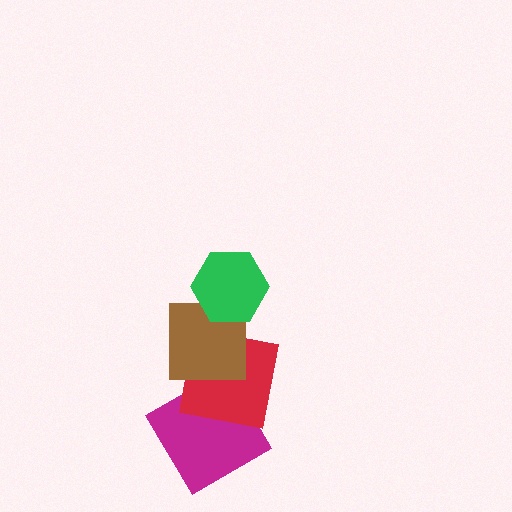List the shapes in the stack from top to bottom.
From top to bottom: the green hexagon, the brown square, the red square, the magenta diamond.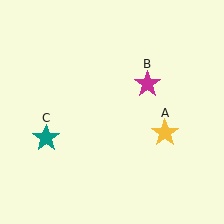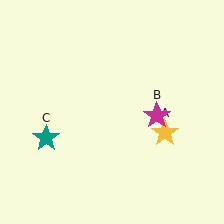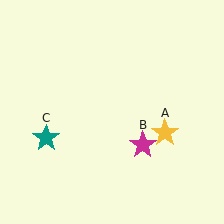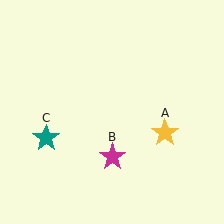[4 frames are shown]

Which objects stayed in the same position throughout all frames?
Yellow star (object A) and teal star (object C) remained stationary.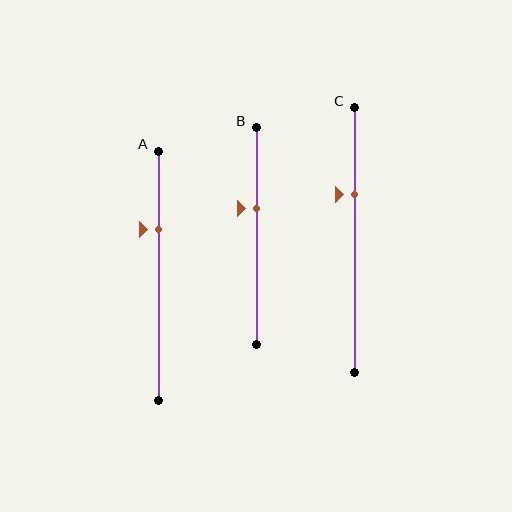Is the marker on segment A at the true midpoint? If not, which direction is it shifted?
No, the marker on segment A is shifted upward by about 19% of the segment length.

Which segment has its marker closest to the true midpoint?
Segment B has its marker closest to the true midpoint.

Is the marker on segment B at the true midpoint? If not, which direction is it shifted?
No, the marker on segment B is shifted upward by about 13% of the segment length.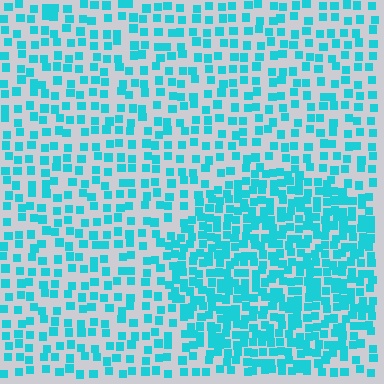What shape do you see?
I see a circle.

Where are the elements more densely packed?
The elements are more densely packed inside the circle boundary.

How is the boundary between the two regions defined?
The boundary is defined by a change in element density (approximately 2.0x ratio). All elements are the same color, size, and shape.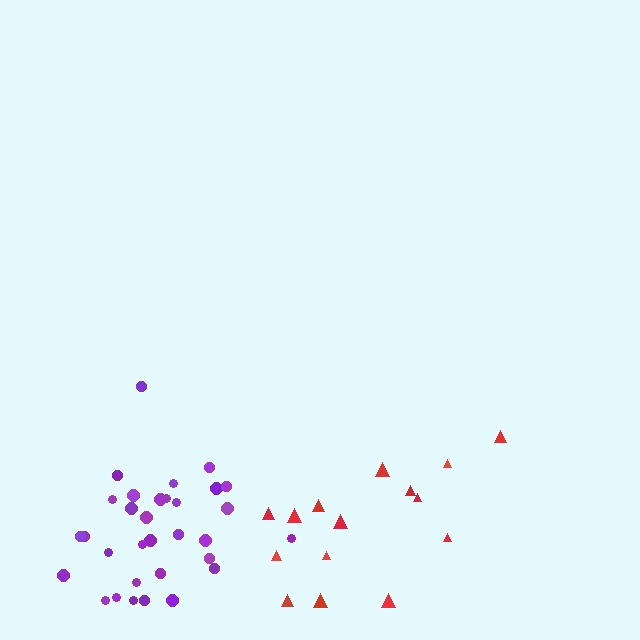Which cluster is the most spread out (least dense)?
Red.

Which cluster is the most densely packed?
Purple.